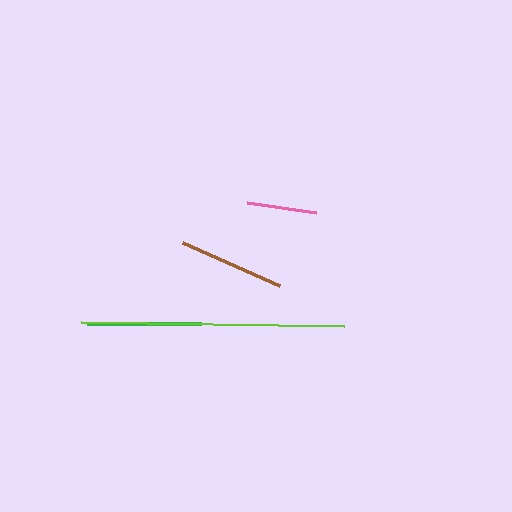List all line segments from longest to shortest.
From longest to shortest: lime, green, brown, pink.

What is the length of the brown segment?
The brown segment is approximately 107 pixels long.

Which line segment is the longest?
The lime line is the longest at approximately 262 pixels.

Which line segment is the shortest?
The pink line is the shortest at approximately 69 pixels.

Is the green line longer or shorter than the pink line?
The green line is longer than the pink line.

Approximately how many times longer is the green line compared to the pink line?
The green line is approximately 1.6 times the length of the pink line.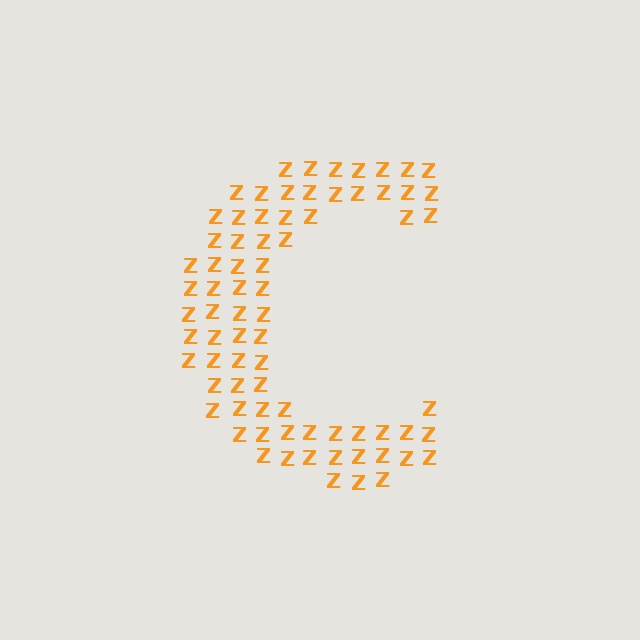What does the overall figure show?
The overall figure shows the letter C.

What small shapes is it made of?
It is made of small letter Z's.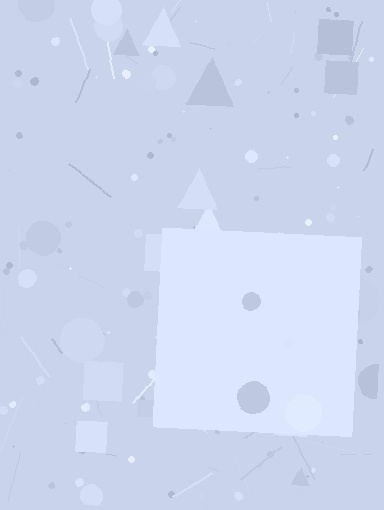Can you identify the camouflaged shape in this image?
The camouflaged shape is a square.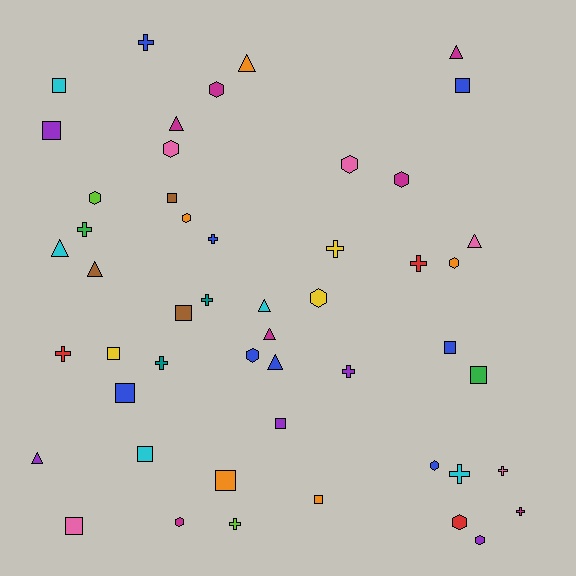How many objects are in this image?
There are 50 objects.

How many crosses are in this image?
There are 13 crosses.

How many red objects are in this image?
There are 3 red objects.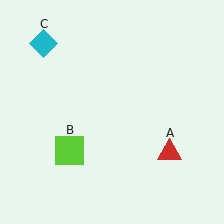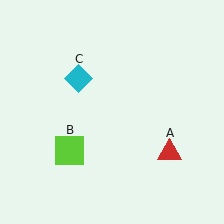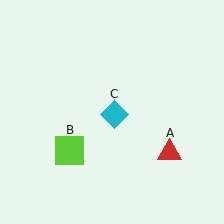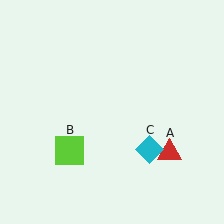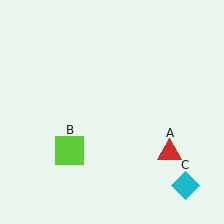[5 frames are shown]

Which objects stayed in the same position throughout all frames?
Red triangle (object A) and lime square (object B) remained stationary.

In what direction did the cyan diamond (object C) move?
The cyan diamond (object C) moved down and to the right.